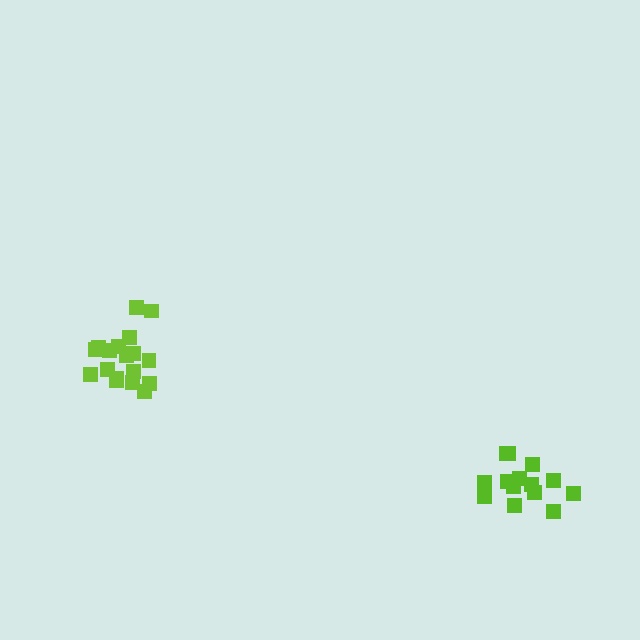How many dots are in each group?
Group 1: 18 dots, Group 2: 14 dots (32 total).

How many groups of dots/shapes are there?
There are 2 groups.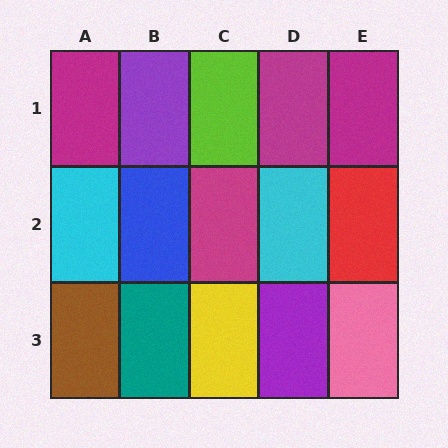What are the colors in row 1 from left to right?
Magenta, purple, lime, magenta, magenta.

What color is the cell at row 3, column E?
Pink.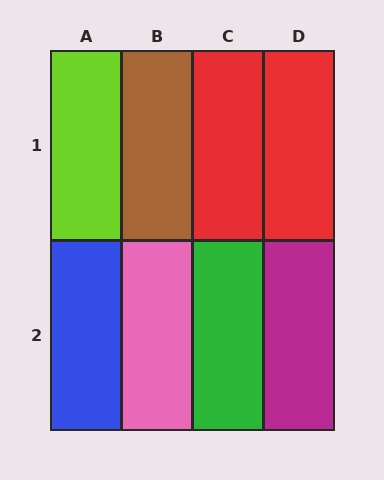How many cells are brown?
1 cell is brown.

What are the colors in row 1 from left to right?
Lime, brown, red, red.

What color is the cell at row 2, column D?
Magenta.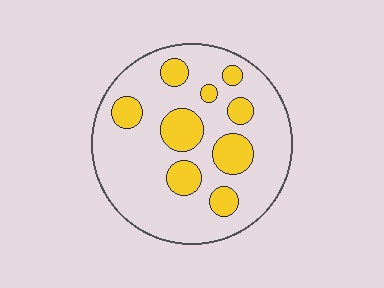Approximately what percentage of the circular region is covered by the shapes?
Approximately 25%.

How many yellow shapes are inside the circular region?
9.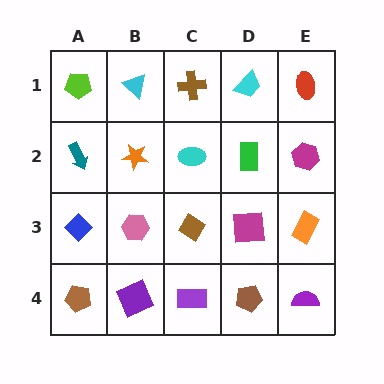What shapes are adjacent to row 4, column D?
A magenta square (row 3, column D), a purple rectangle (row 4, column C), a purple semicircle (row 4, column E).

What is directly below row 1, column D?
A green rectangle.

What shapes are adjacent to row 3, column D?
A green rectangle (row 2, column D), a brown pentagon (row 4, column D), a brown diamond (row 3, column C), an orange rectangle (row 3, column E).